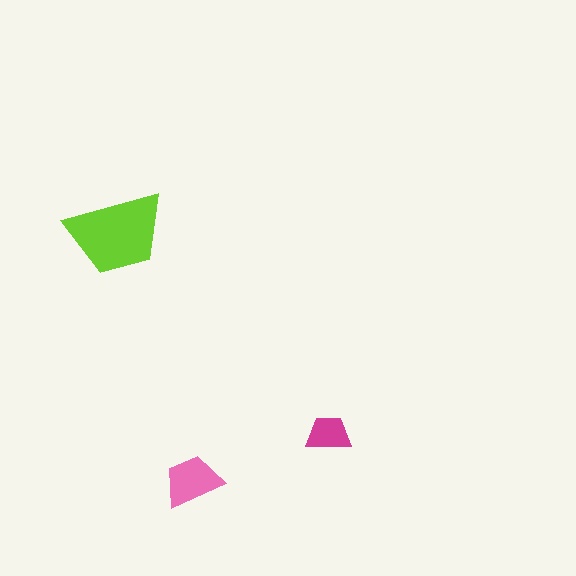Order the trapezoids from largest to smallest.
the lime one, the pink one, the magenta one.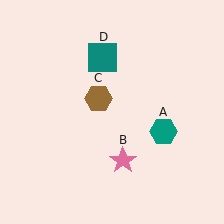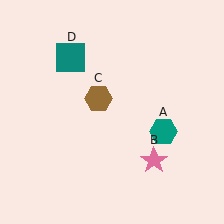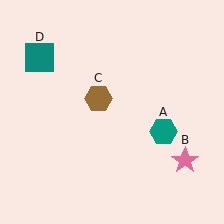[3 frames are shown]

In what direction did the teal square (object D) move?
The teal square (object D) moved left.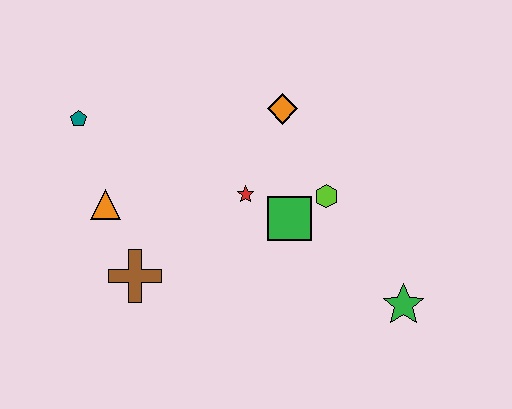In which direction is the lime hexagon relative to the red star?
The lime hexagon is to the right of the red star.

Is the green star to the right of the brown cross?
Yes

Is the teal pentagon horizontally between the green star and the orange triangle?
No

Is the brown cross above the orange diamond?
No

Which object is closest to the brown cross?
The orange triangle is closest to the brown cross.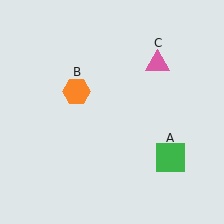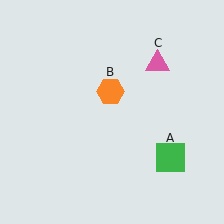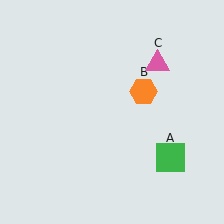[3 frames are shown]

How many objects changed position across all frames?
1 object changed position: orange hexagon (object B).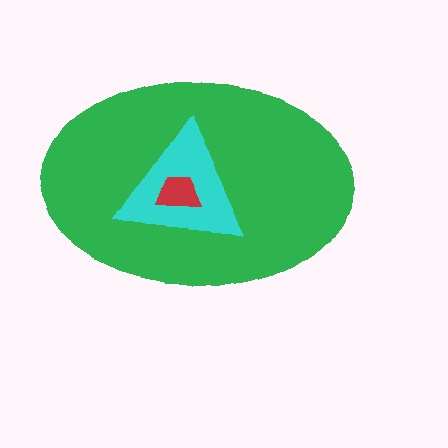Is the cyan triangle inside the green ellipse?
Yes.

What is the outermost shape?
The green ellipse.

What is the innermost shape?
The red trapezoid.